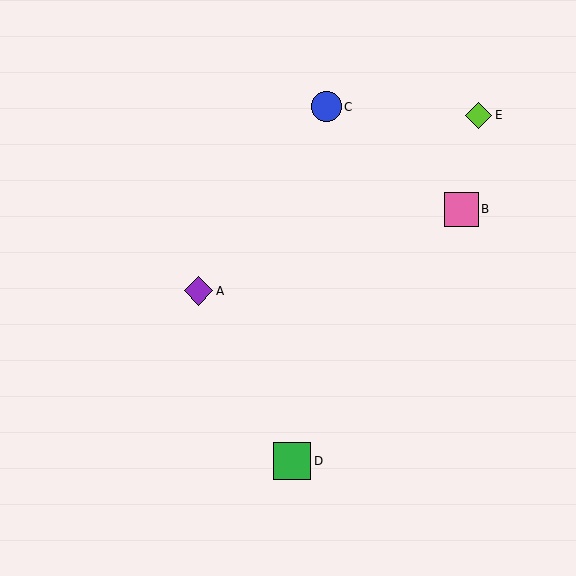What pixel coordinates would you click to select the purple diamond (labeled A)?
Click at (199, 291) to select the purple diamond A.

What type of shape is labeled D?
Shape D is a green square.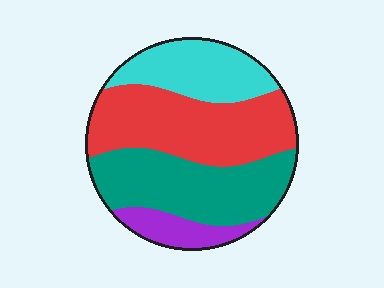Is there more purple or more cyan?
Cyan.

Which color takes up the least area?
Purple, at roughly 10%.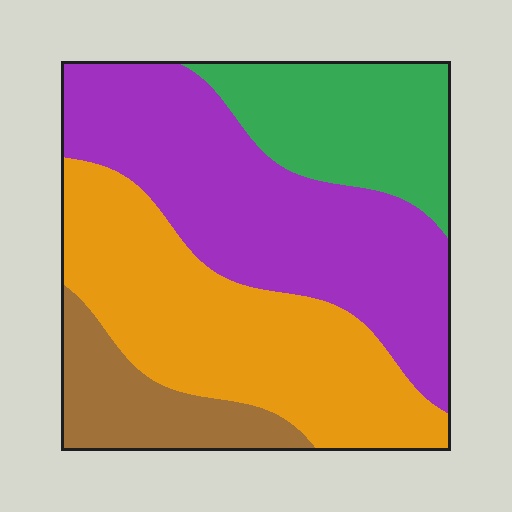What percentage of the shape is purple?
Purple takes up about three eighths (3/8) of the shape.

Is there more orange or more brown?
Orange.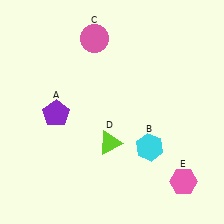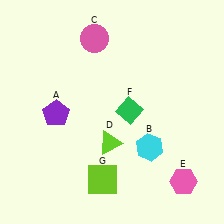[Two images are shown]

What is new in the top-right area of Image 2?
A green diamond (F) was added in the top-right area of Image 2.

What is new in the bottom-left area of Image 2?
A lime square (G) was added in the bottom-left area of Image 2.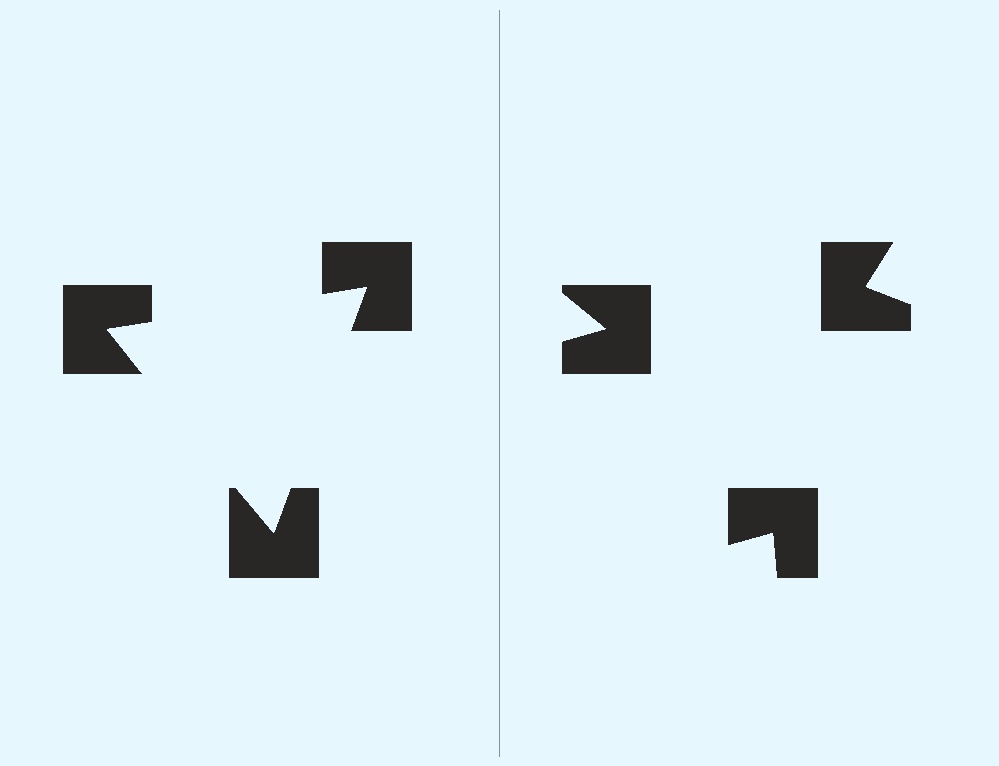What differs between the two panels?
The notched squares are positioned identically on both sides; only the wedge orientations differ. On the left they align to a triangle; on the right they are misaligned.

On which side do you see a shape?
An illusory triangle appears on the left side. On the right side the wedge cuts are rotated, so no coherent shape forms.